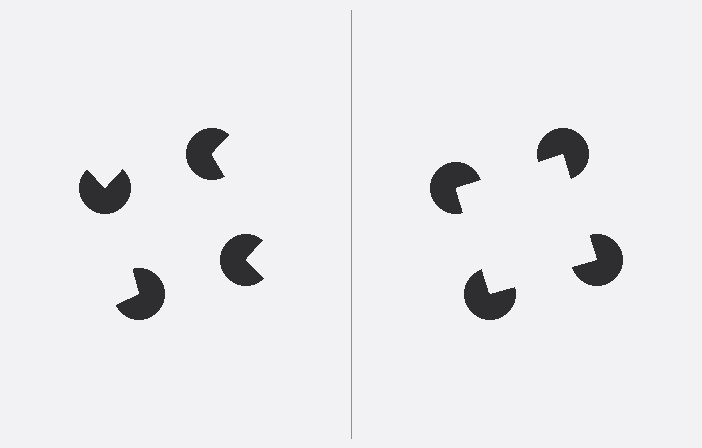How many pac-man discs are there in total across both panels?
8 — 4 on each side.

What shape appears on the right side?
An illusory square.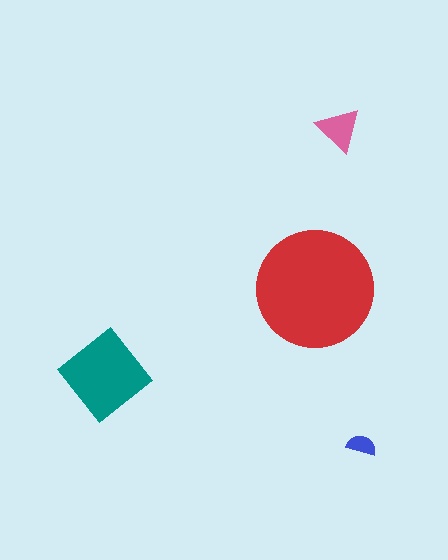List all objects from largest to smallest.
The red circle, the teal diamond, the pink triangle, the blue semicircle.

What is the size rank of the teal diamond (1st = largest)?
2nd.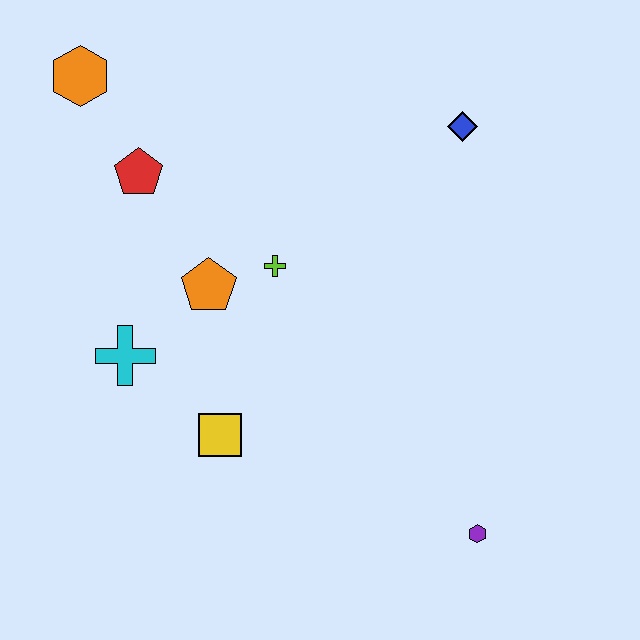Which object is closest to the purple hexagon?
The yellow square is closest to the purple hexagon.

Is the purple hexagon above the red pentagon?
No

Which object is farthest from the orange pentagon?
The purple hexagon is farthest from the orange pentagon.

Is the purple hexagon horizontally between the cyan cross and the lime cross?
No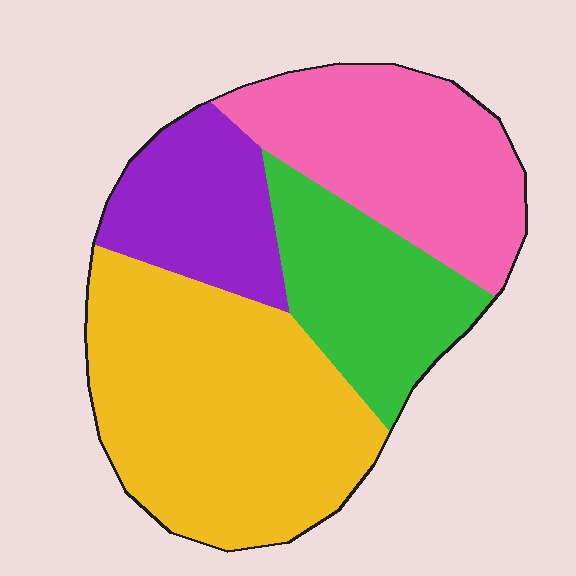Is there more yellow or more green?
Yellow.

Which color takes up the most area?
Yellow, at roughly 40%.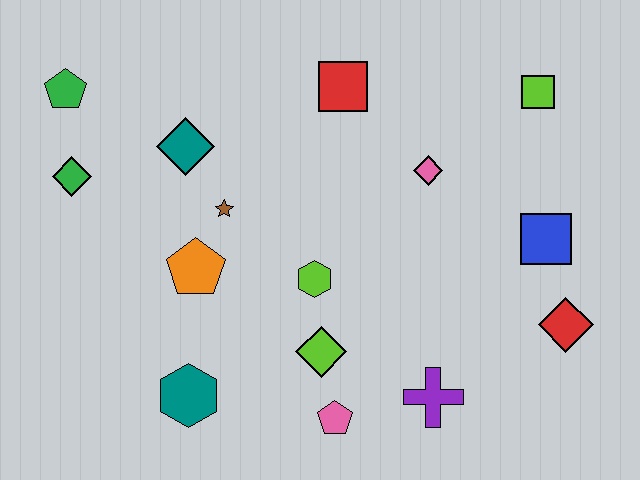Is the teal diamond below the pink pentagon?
No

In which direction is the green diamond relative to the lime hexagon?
The green diamond is to the left of the lime hexagon.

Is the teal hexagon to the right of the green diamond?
Yes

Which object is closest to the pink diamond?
The red square is closest to the pink diamond.